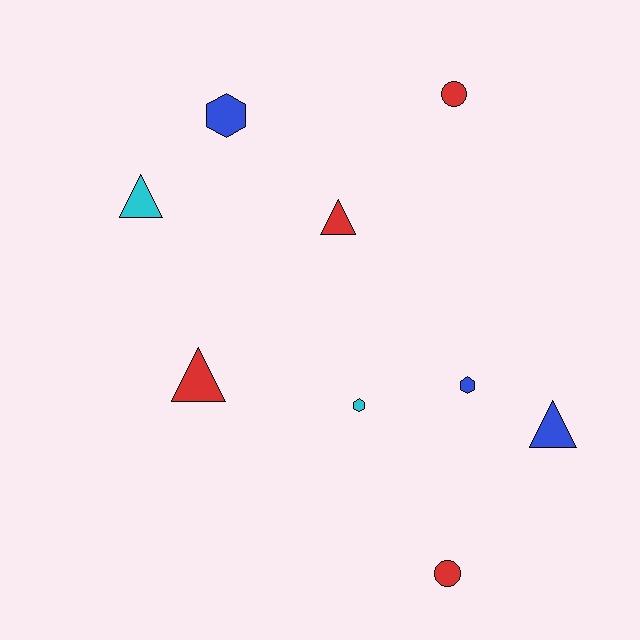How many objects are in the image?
There are 9 objects.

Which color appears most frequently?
Red, with 4 objects.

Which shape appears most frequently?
Triangle, with 4 objects.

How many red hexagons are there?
There are no red hexagons.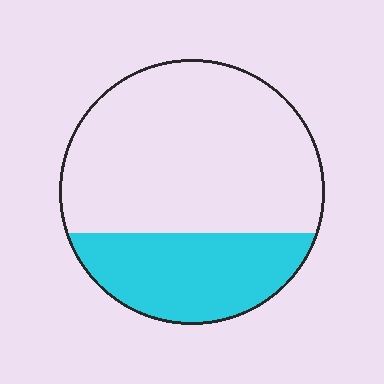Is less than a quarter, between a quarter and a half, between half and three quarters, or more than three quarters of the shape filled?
Between a quarter and a half.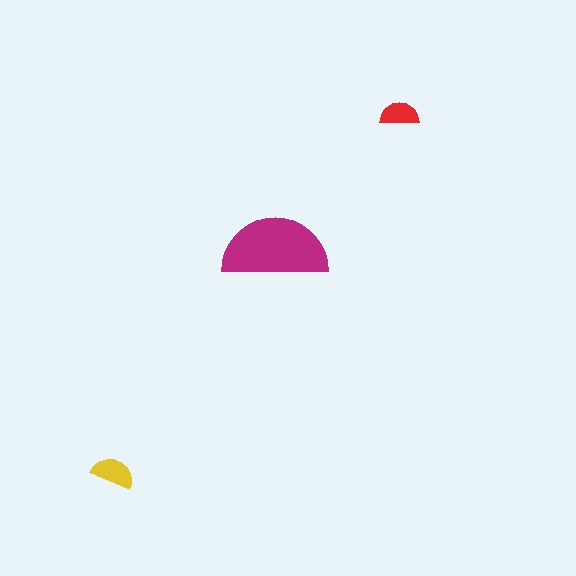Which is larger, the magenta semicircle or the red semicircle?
The magenta one.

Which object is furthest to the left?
The yellow semicircle is leftmost.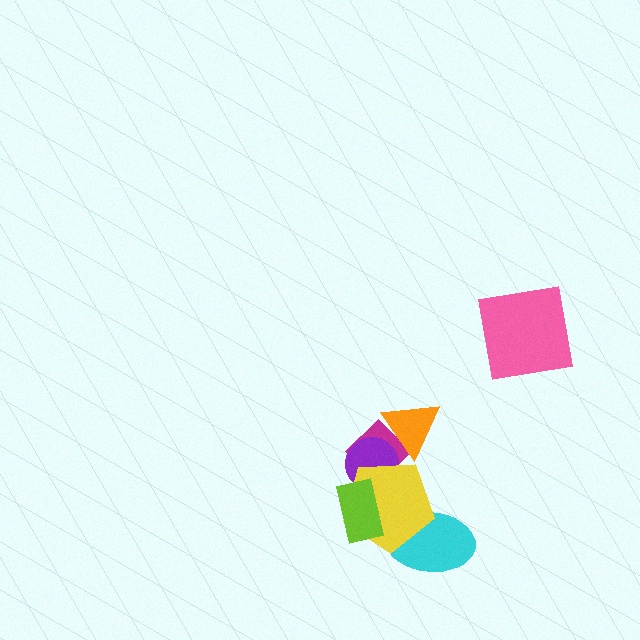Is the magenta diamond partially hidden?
Yes, it is partially covered by another shape.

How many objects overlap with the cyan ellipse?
1 object overlaps with the cyan ellipse.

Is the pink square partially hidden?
No, no other shape covers it.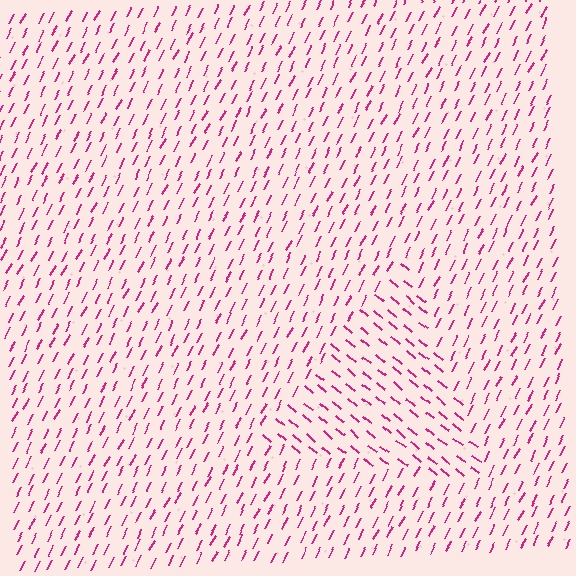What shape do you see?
I see a triangle.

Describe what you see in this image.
The image is filled with small magenta line segments. A triangle region in the image has lines oriented differently from the surrounding lines, creating a visible texture boundary.